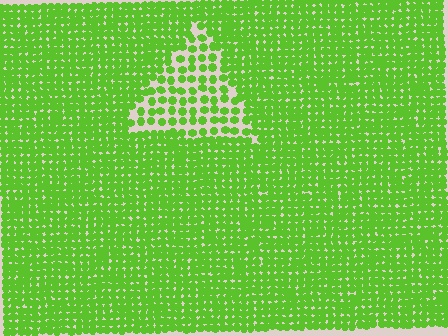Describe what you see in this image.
The image contains small lime elements arranged at two different densities. A triangle-shaped region is visible where the elements are less densely packed than the surrounding area.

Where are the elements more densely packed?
The elements are more densely packed outside the triangle boundary.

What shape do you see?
I see a triangle.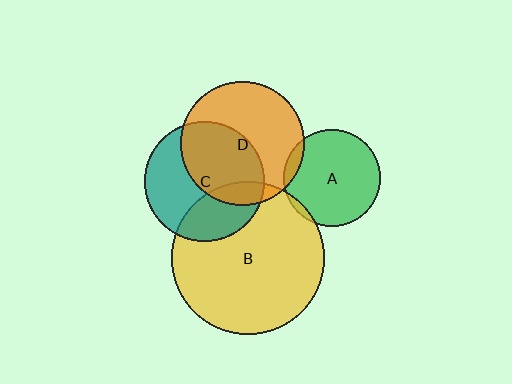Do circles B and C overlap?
Yes.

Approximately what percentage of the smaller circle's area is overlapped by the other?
Approximately 30%.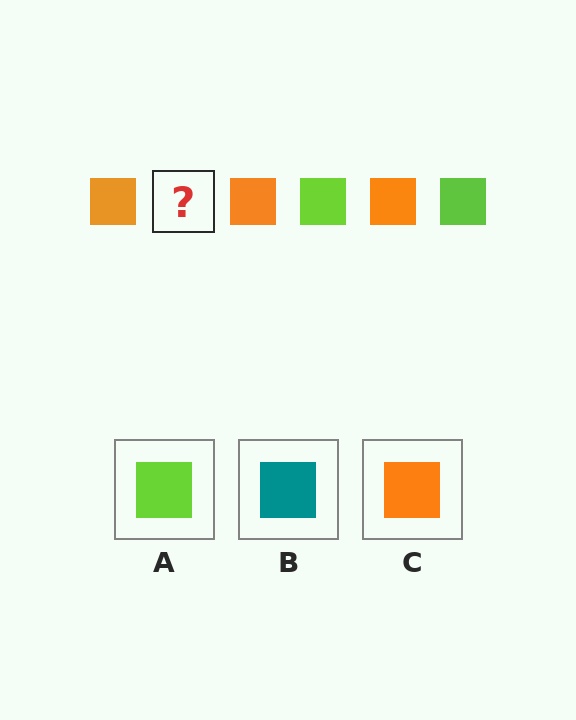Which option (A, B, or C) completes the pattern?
A.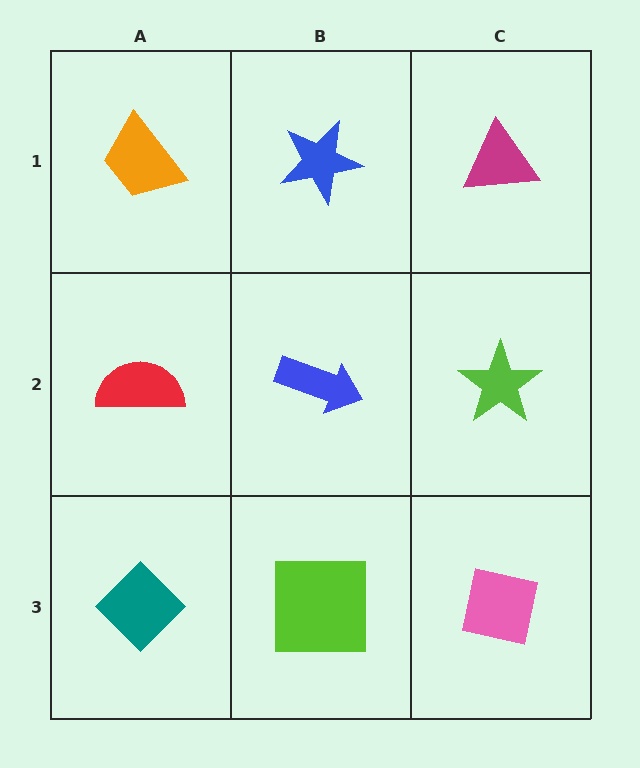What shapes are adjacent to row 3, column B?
A blue arrow (row 2, column B), a teal diamond (row 3, column A), a pink square (row 3, column C).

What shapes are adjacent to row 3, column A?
A red semicircle (row 2, column A), a lime square (row 3, column B).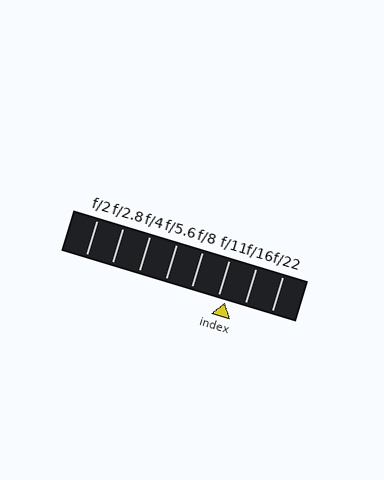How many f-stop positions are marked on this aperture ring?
There are 8 f-stop positions marked.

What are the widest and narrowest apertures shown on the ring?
The widest aperture shown is f/2 and the narrowest is f/22.